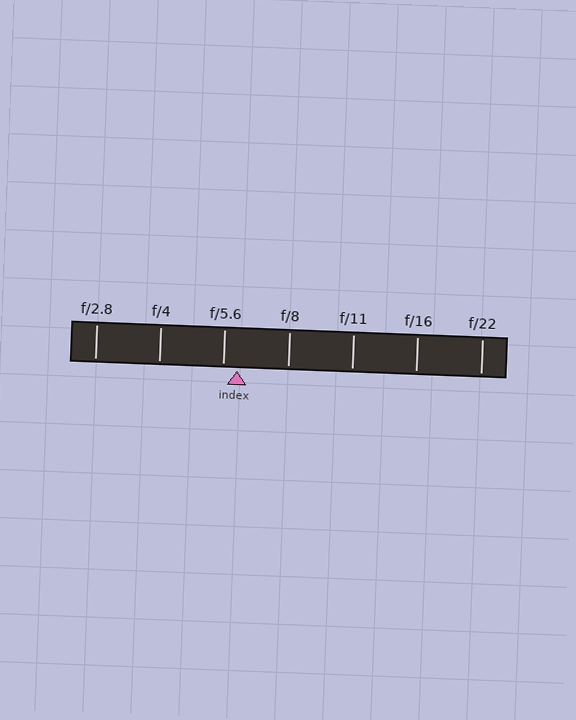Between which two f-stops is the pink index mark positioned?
The index mark is between f/5.6 and f/8.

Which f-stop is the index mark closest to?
The index mark is closest to f/5.6.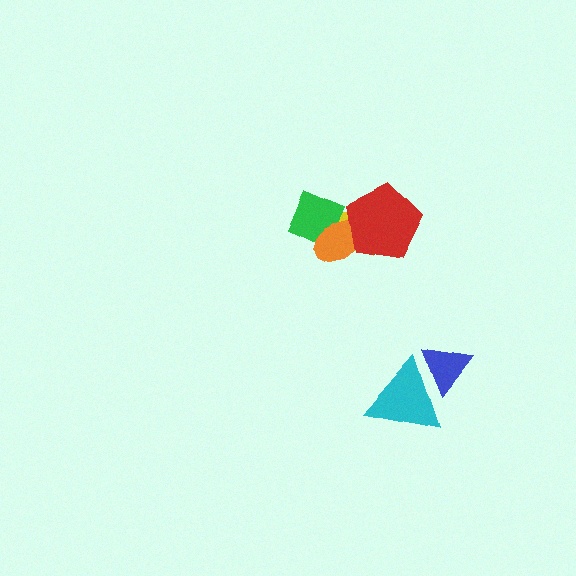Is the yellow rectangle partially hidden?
Yes, it is partially covered by another shape.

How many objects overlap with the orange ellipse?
3 objects overlap with the orange ellipse.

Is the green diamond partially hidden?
Yes, it is partially covered by another shape.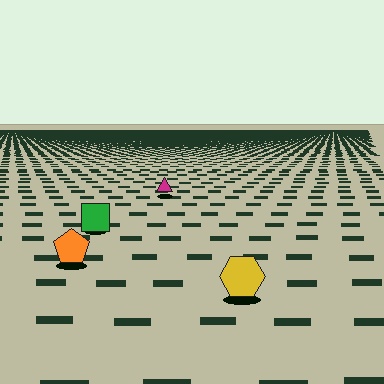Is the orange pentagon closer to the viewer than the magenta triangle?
Yes. The orange pentagon is closer — you can tell from the texture gradient: the ground texture is coarser near it.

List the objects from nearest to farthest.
From nearest to farthest: the yellow hexagon, the orange pentagon, the green square, the magenta triangle.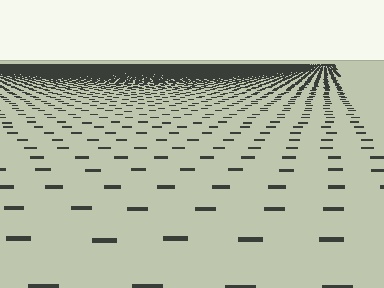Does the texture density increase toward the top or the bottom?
Density increases toward the top.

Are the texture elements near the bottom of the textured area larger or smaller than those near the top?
Larger. Near the bottom, elements are closer to the viewer and appear at a bigger on-screen size.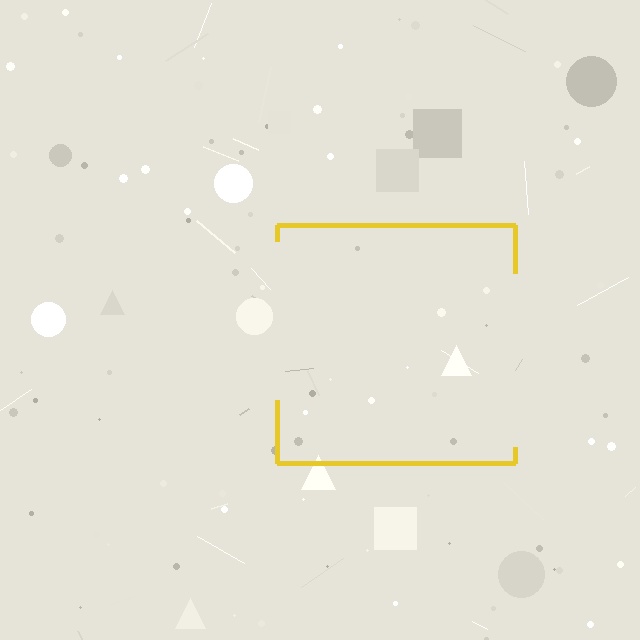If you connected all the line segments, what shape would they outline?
They would outline a square.